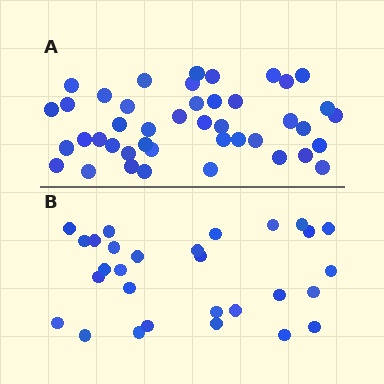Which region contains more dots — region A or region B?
Region A (the top region) has more dots.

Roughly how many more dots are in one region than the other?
Region A has approximately 15 more dots than region B.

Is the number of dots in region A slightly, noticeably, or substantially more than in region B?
Region A has substantially more. The ratio is roughly 1.5 to 1.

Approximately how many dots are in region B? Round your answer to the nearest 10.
About 30 dots. (The exact count is 29, which rounds to 30.)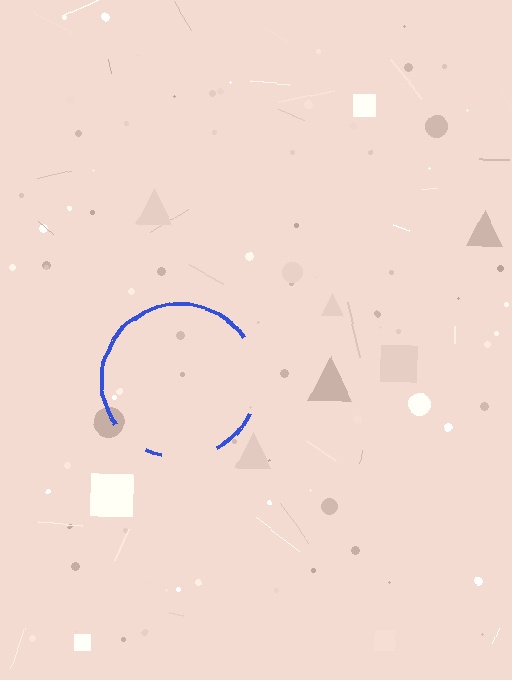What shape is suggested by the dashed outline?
The dashed outline suggests a circle.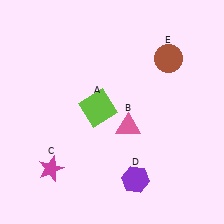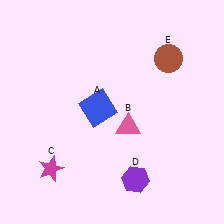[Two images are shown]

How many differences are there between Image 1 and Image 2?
There is 1 difference between the two images.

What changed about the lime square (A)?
In Image 1, A is lime. In Image 2, it changed to blue.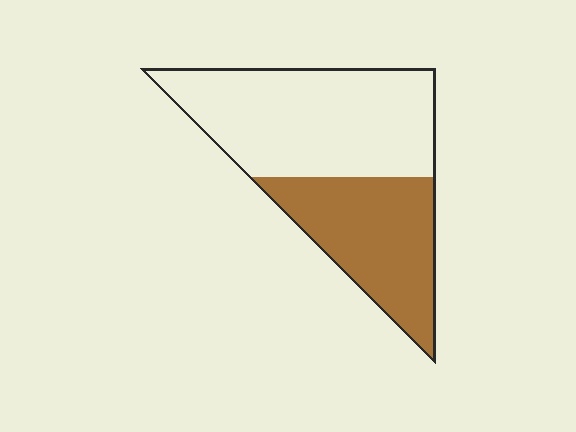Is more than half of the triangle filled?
No.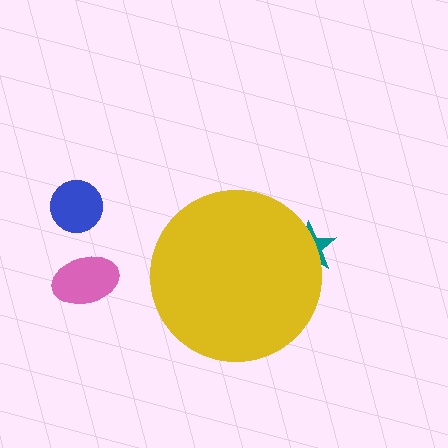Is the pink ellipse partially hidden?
No, the pink ellipse is fully visible.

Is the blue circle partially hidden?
No, the blue circle is fully visible.